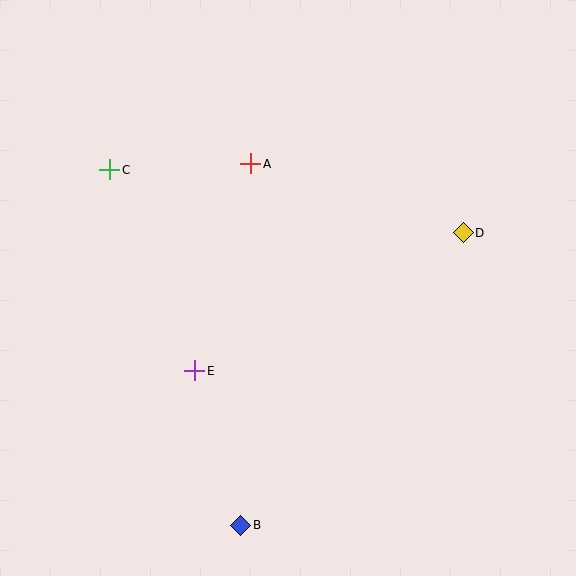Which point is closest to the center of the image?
Point E at (195, 371) is closest to the center.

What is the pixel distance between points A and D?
The distance between A and D is 224 pixels.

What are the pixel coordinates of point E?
Point E is at (195, 371).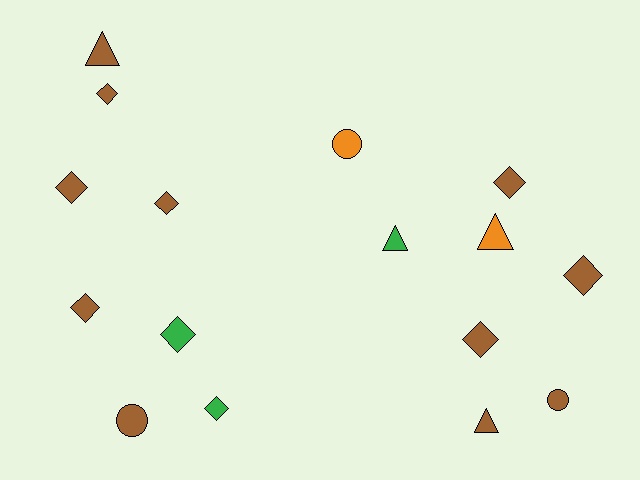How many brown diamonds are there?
There are 7 brown diamonds.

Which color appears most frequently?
Brown, with 11 objects.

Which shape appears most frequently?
Diamond, with 9 objects.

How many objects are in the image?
There are 16 objects.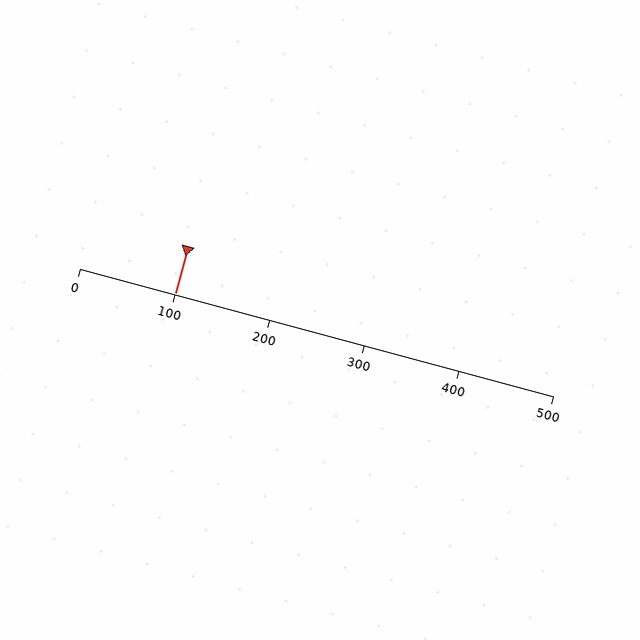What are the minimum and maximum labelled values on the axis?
The axis runs from 0 to 500.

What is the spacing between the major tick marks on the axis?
The major ticks are spaced 100 apart.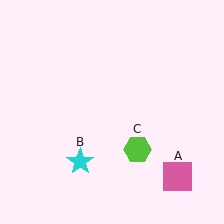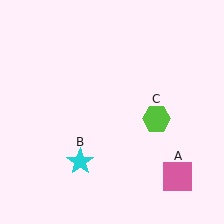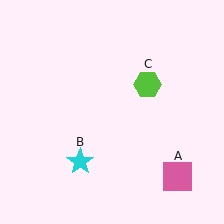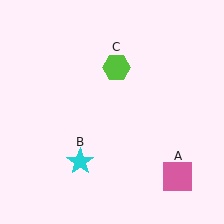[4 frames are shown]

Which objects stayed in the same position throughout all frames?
Pink square (object A) and cyan star (object B) remained stationary.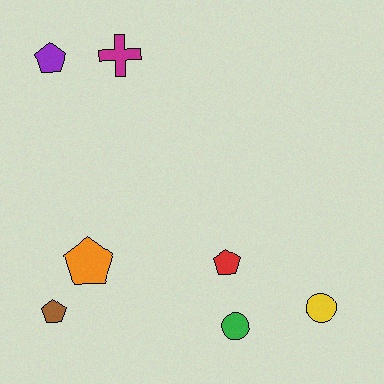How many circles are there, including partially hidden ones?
There are 2 circles.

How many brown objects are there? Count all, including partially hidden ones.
There is 1 brown object.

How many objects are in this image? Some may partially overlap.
There are 7 objects.